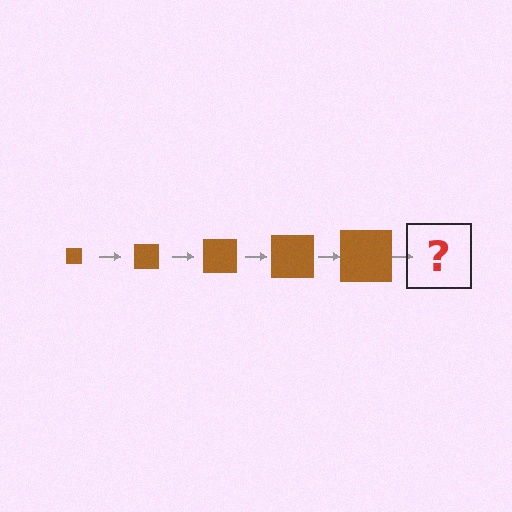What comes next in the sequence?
The next element should be a brown square, larger than the previous one.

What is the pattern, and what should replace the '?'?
The pattern is that the square gets progressively larger each step. The '?' should be a brown square, larger than the previous one.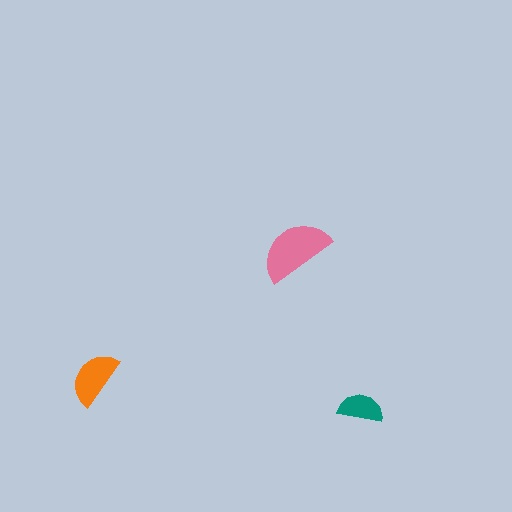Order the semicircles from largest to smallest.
the pink one, the orange one, the teal one.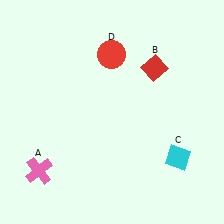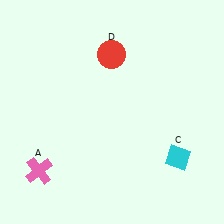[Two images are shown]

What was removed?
The red diamond (B) was removed in Image 2.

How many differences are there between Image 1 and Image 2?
There is 1 difference between the two images.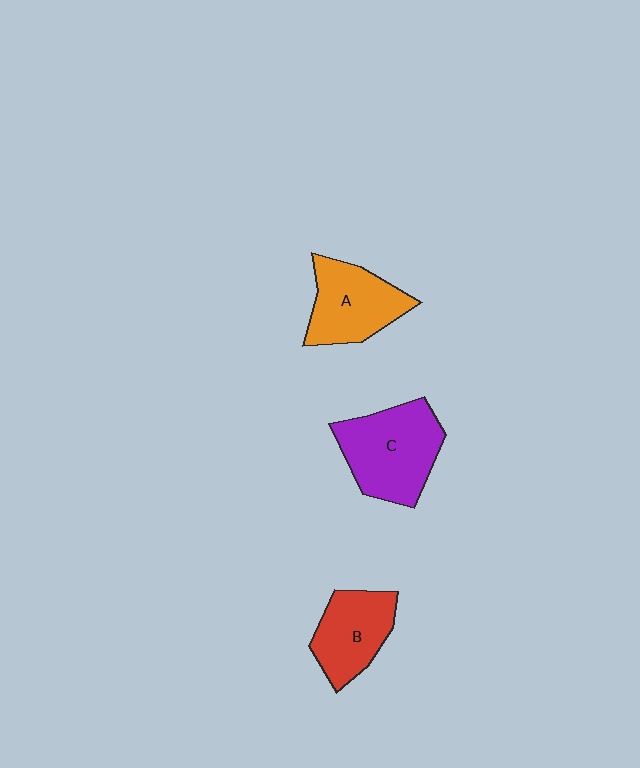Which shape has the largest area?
Shape C (purple).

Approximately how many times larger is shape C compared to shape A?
Approximately 1.3 times.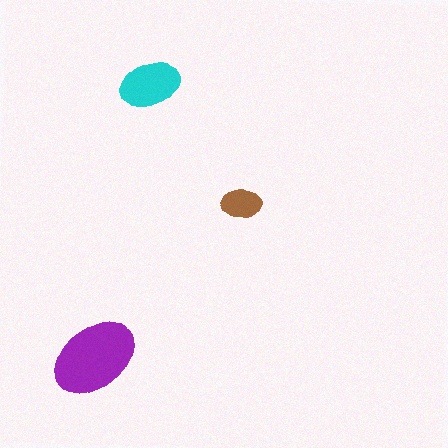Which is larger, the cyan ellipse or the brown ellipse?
The cyan one.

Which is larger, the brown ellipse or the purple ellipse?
The purple one.